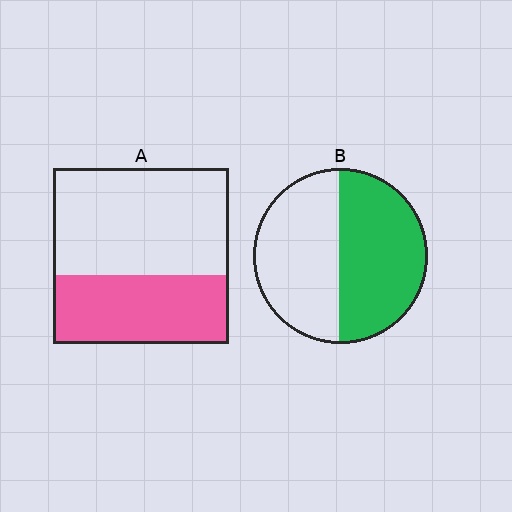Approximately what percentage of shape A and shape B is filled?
A is approximately 40% and B is approximately 50%.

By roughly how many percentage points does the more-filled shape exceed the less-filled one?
By roughly 10 percentage points (B over A).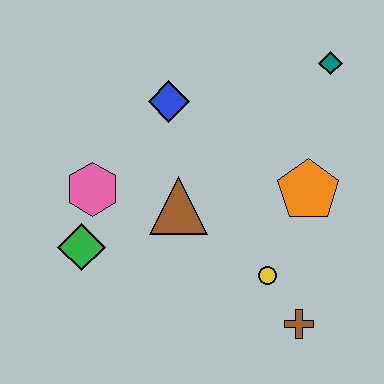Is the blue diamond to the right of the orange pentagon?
No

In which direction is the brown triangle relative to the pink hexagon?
The brown triangle is to the right of the pink hexagon.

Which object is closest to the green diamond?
The pink hexagon is closest to the green diamond.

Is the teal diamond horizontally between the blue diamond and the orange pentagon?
No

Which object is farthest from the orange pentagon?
The green diamond is farthest from the orange pentagon.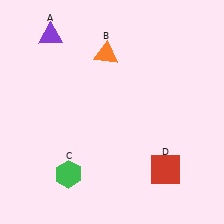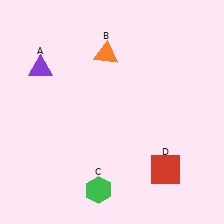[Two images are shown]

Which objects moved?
The objects that moved are: the purple triangle (A), the green hexagon (C).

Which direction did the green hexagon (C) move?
The green hexagon (C) moved right.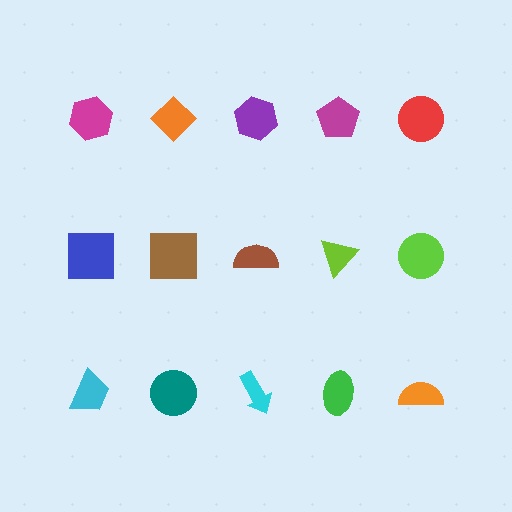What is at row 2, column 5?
A lime circle.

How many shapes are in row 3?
5 shapes.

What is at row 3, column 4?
A green ellipse.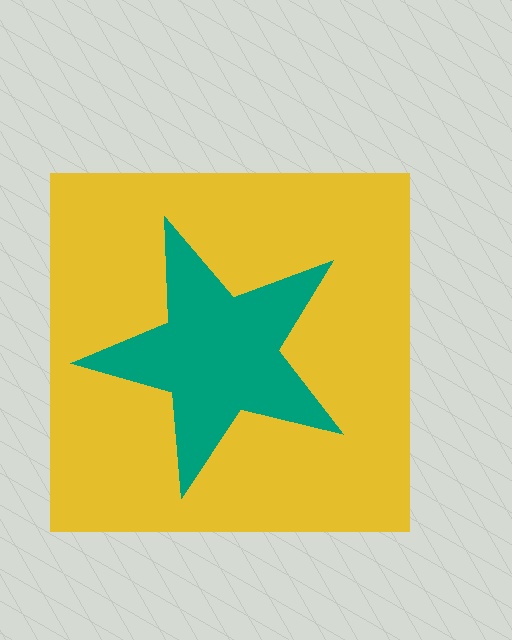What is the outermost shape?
The yellow square.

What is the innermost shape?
The teal star.